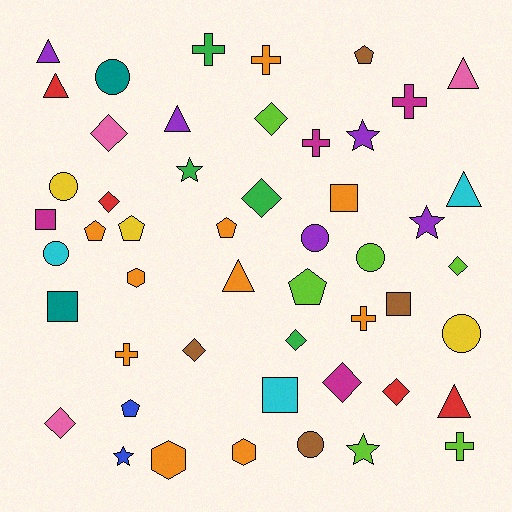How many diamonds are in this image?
There are 10 diamonds.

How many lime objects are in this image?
There are 6 lime objects.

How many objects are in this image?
There are 50 objects.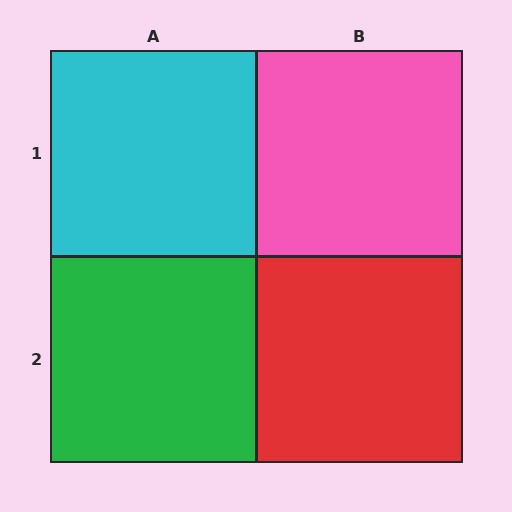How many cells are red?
1 cell is red.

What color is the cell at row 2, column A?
Green.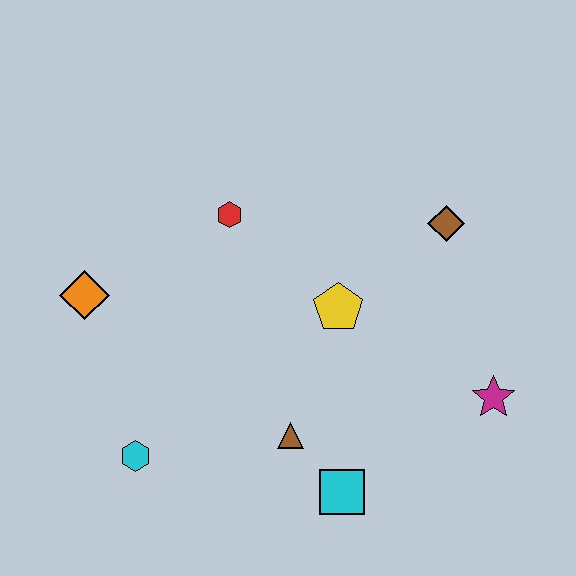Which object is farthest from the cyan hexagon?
The brown diamond is farthest from the cyan hexagon.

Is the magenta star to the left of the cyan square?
No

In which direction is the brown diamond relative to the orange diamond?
The brown diamond is to the right of the orange diamond.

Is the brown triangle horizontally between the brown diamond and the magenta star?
No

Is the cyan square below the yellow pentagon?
Yes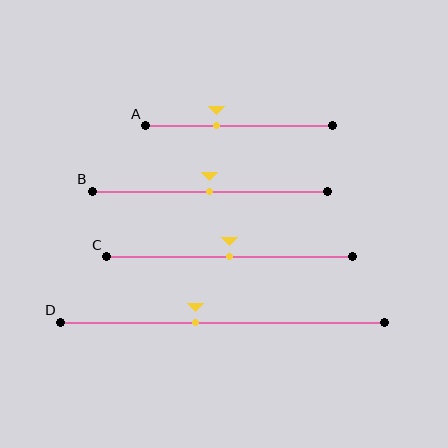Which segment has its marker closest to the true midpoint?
Segment B has its marker closest to the true midpoint.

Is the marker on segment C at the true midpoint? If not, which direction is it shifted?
Yes, the marker on segment C is at the true midpoint.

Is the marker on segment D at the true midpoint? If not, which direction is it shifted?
No, the marker on segment D is shifted to the left by about 8% of the segment length.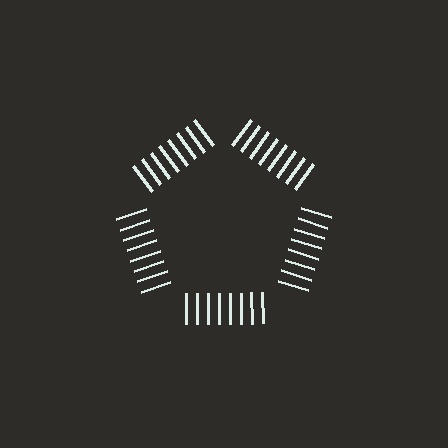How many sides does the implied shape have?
5 sides — the line-ends trace a pentagon.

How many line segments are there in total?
40 — 8 along each of the 5 edges.